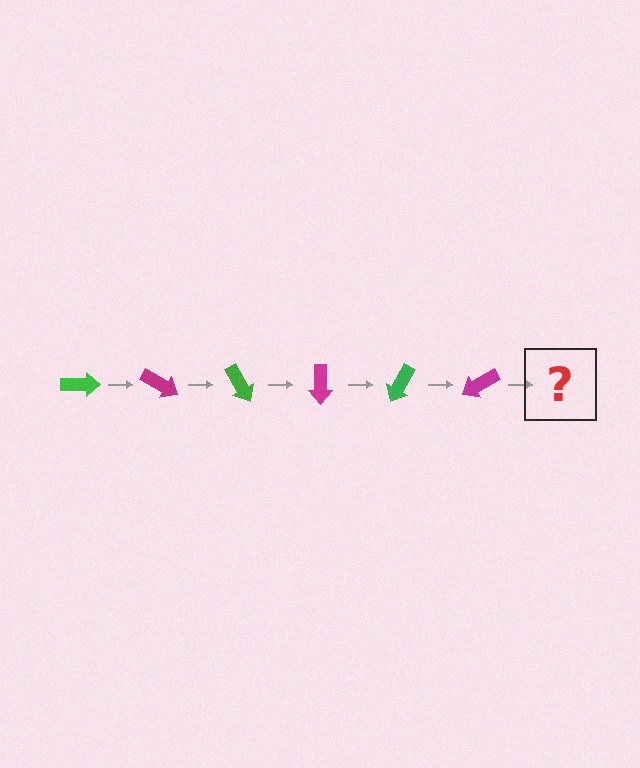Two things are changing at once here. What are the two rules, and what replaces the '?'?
The two rules are that it rotates 30 degrees each step and the color cycles through green and magenta. The '?' should be a green arrow, rotated 180 degrees from the start.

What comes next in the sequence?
The next element should be a green arrow, rotated 180 degrees from the start.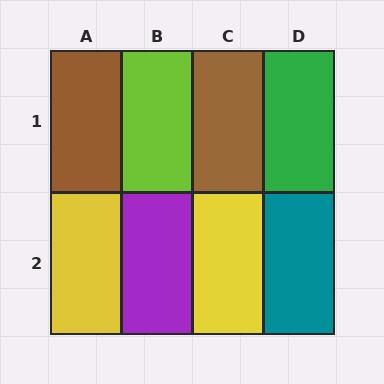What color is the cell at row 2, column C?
Yellow.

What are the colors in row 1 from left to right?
Brown, lime, brown, green.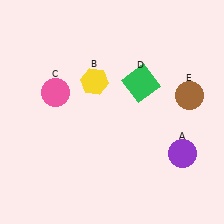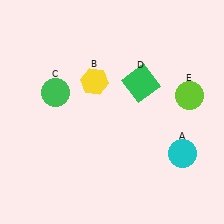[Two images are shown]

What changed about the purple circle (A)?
In Image 1, A is purple. In Image 2, it changed to cyan.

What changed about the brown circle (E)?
In Image 1, E is brown. In Image 2, it changed to lime.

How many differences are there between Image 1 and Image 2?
There are 3 differences between the two images.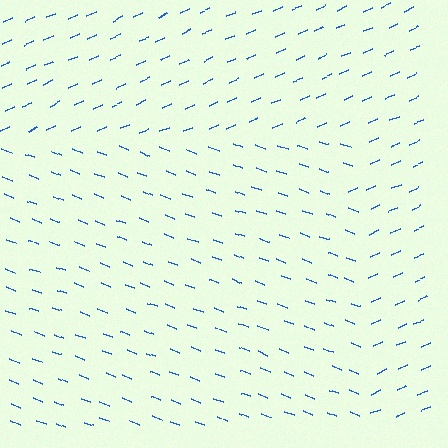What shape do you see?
I see a rectangle.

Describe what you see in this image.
The image is filled with small blue line segments. A rectangle region in the image has lines oriented differently from the surrounding lines, creating a visible texture boundary.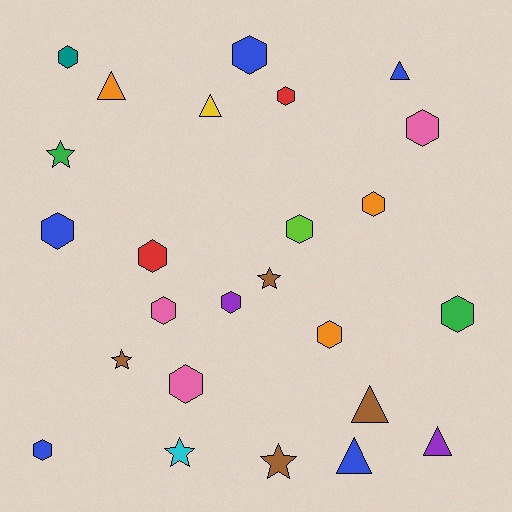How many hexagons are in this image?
There are 14 hexagons.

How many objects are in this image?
There are 25 objects.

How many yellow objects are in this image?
There is 1 yellow object.